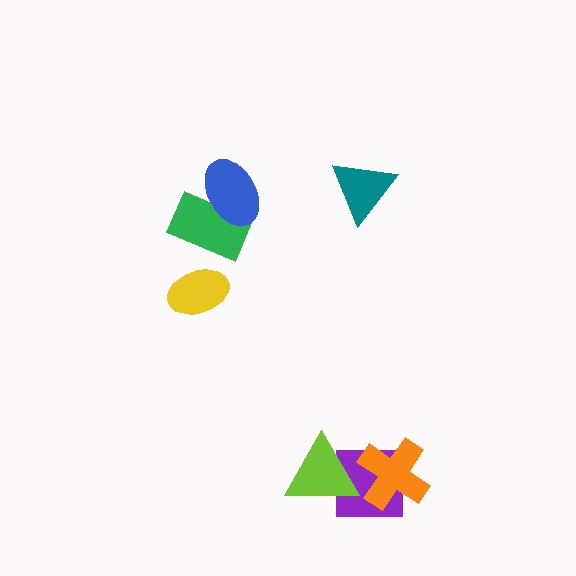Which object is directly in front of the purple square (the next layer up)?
The orange cross is directly in front of the purple square.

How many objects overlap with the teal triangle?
0 objects overlap with the teal triangle.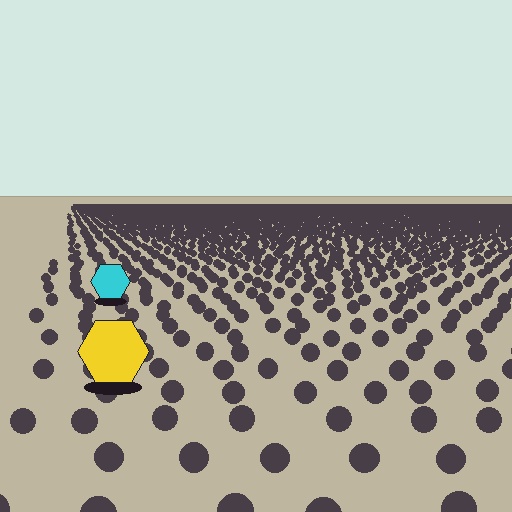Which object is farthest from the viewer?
The cyan hexagon is farthest from the viewer. It appears smaller and the ground texture around it is denser.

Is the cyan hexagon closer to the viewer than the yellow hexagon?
No. The yellow hexagon is closer — you can tell from the texture gradient: the ground texture is coarser near it.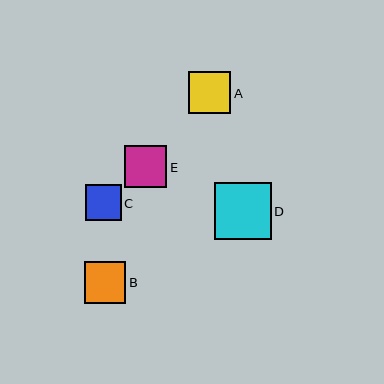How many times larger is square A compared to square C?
Square A is approximately 1.2 times the size of square C.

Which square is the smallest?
Square C is the smallest with a size of approximately 36 pixels.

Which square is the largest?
Square D is the largest with a size of approximately 57 pixels.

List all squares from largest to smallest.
From largest to smallest: D, A, E, B, C.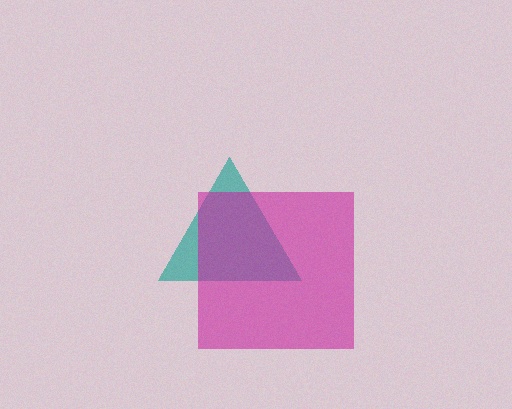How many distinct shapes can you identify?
There are 2 distinct shapes: a teal triangle, a magenta square.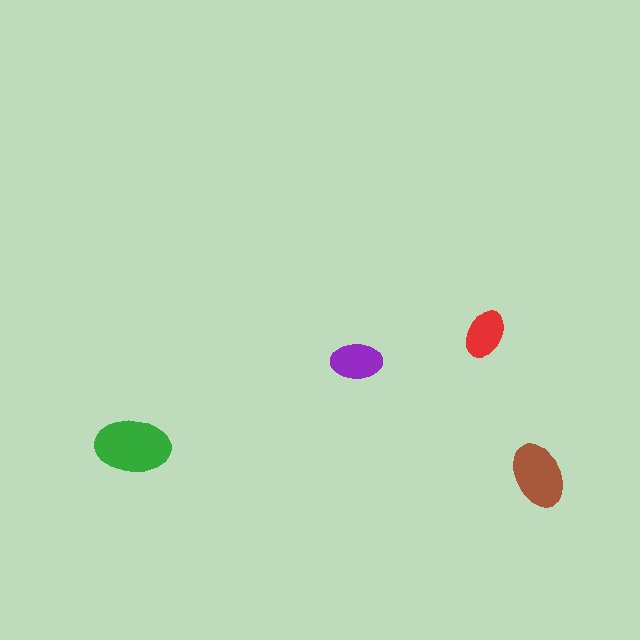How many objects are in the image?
There are 4 objects in the image.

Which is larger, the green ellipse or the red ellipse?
The green one.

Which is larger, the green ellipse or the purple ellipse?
The green one.